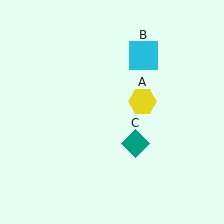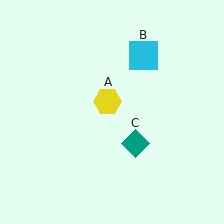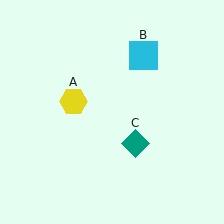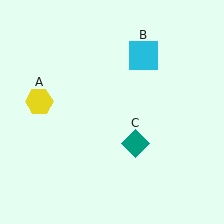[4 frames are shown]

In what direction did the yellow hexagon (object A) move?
The yellow hexagon (object A) moved left.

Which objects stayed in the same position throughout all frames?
Cyan square (object B) and teal diamond (object C) remained stationary.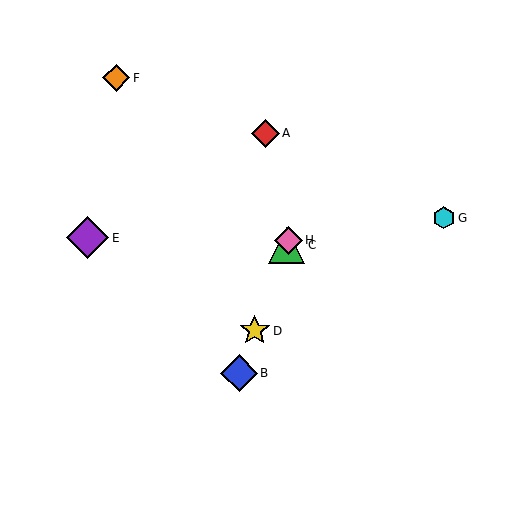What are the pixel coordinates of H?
Object H is at (288, 240).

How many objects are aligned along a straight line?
4 objects (B, C, D, H) are aligned along a straight line.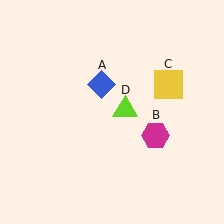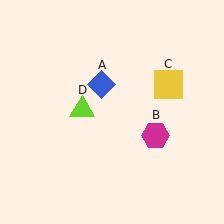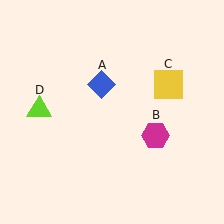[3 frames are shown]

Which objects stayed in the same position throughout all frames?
Blue diamond (object A) and magenta hexagon (object B) and yellow square (object C) remained stationary.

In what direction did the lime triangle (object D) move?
The lime triangle (object D) moved left.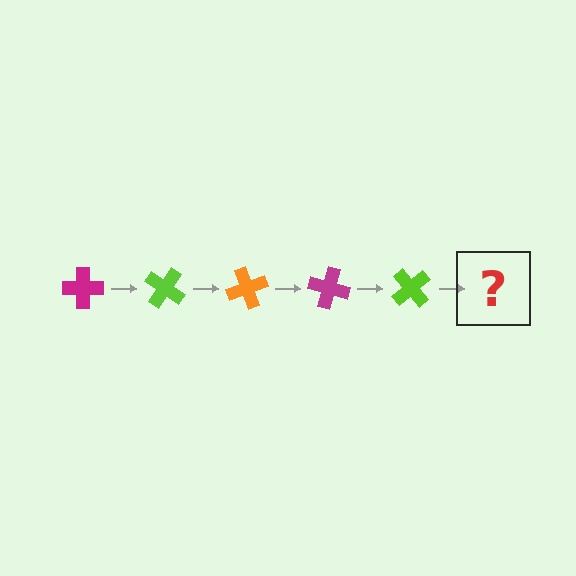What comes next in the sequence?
The next element should be an orange cross, rotated 175 degrees from the start.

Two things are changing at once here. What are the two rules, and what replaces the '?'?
The two rules are that it rotates 35 degrees each step and the color cycles through magenta, lime, and orange. The '?' should be an orange cross, rotated 175 degrees from the start.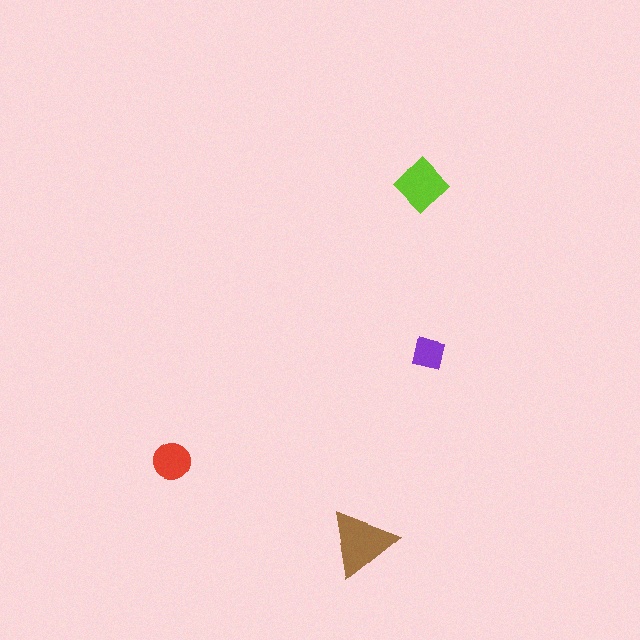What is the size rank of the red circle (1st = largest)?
3rd.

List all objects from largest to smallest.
The brown triangle, the lime diamond, the red circle, the purple square.